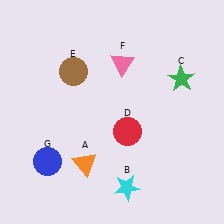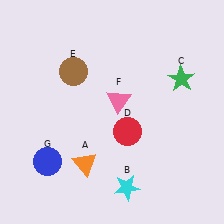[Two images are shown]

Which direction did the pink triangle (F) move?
The pink triangle (F) moved down.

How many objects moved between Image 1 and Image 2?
1 object moved between the two images.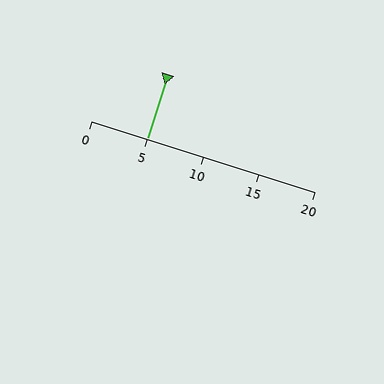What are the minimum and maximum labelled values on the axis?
The axis runs from 0 to 20.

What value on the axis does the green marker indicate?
The marker indicates approximately 5.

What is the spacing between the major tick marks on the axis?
The major ticks are spaced 5 apart.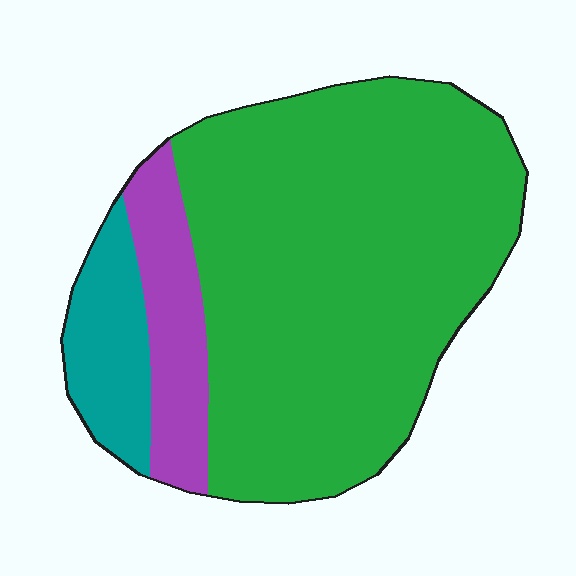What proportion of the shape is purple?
Purple takes up about one eighth (1/8) of the shape.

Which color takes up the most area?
Green, at roughly 75%.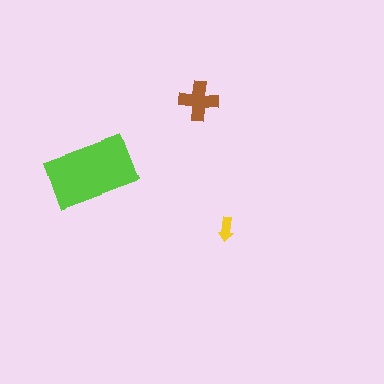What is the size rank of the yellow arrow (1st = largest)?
3rd.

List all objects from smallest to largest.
The yellow arrow, the brown cross, the lime rectangle.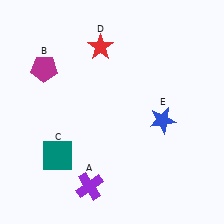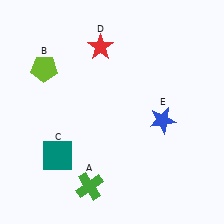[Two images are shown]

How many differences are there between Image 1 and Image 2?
There are 2 differences between the two images.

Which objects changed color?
A changed from purple to green. B changed from magenta to lime.